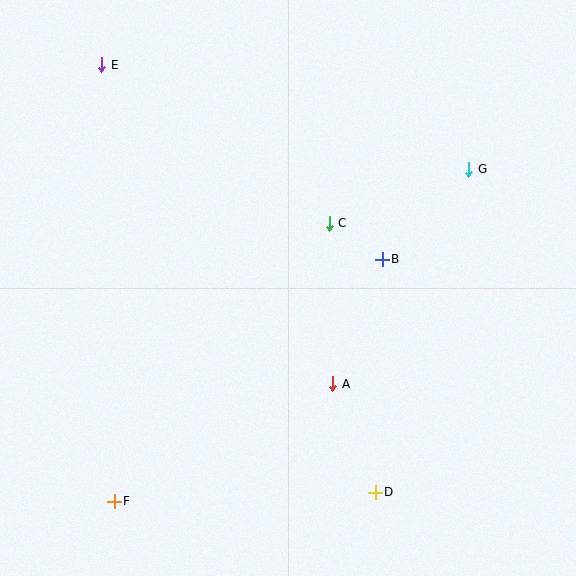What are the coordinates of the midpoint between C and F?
The midpoint between C and F is at (222, 362).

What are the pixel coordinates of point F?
Point F is at (114, 501).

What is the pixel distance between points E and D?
The distance between E and D is 508 pixels.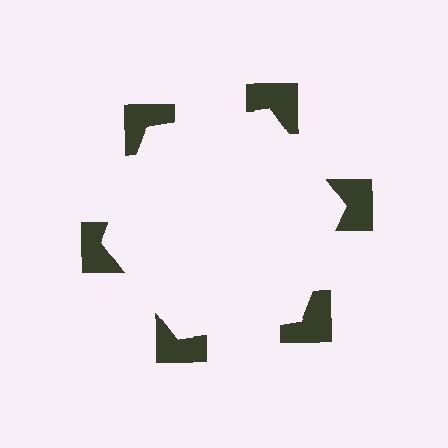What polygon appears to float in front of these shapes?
An illusory hexagon — its edges are inferred from the aligned wedge cuts in the notched squares, not physically drawn.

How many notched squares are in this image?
There are 6 — one at each vertex of the illusory hexagon.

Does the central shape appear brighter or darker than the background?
It typically appears slightly brighter than the background, even though no actual brightness change is drawn.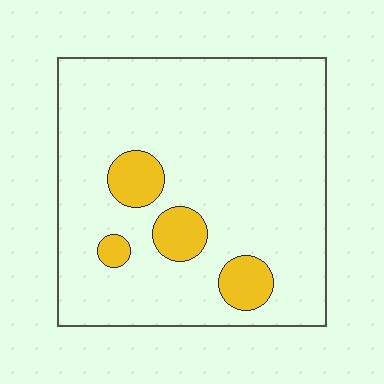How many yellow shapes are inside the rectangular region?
4.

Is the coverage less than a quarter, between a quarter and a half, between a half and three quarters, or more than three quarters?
Less than a quarter.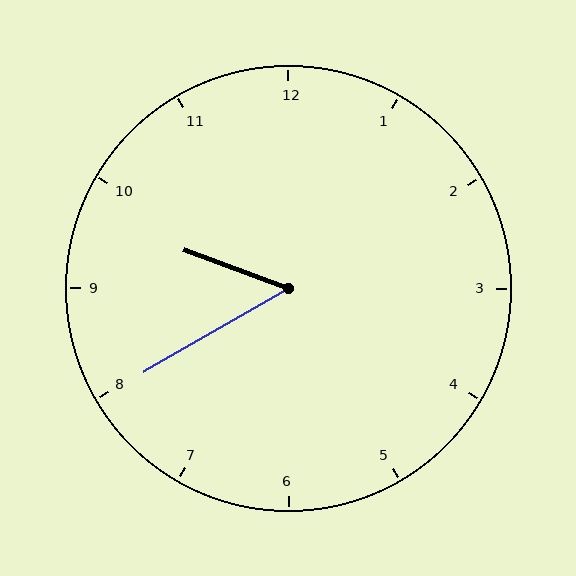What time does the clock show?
9:40.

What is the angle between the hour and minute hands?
Approximately 50 degrees.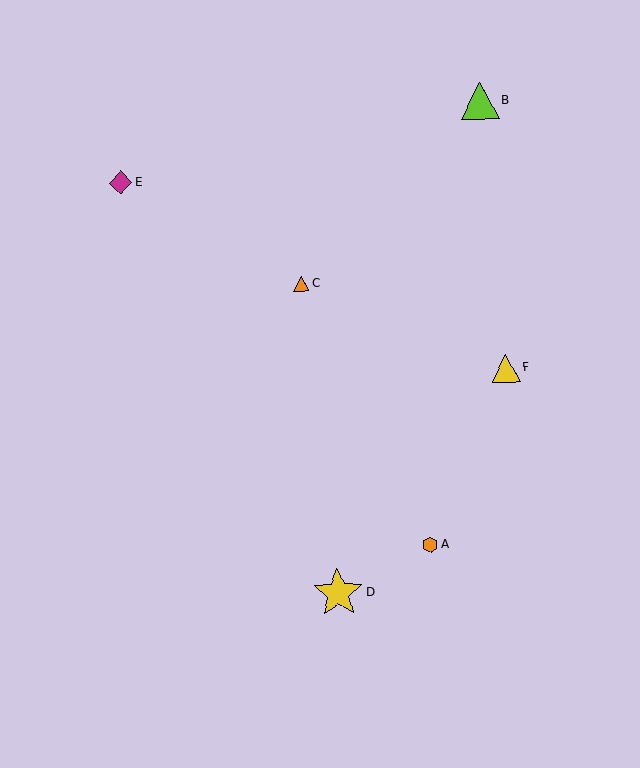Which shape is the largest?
The yellow star (labeled D) is the largest.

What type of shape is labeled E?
Shape E is a magenta diamond.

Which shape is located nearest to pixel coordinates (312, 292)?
The orange triangle (labeled C) at (301, 284) is nearest to that location.